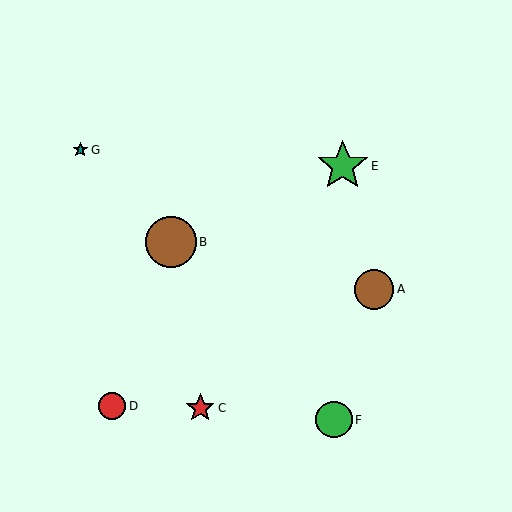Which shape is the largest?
The brown circle (labeled B) is the largest.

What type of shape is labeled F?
Shape F is a green circle.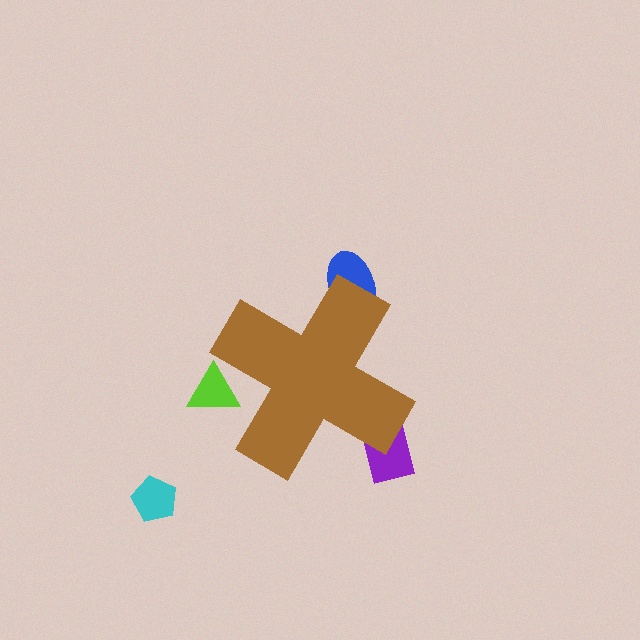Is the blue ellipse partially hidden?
Yes, the blue ellipse is partially hidden behind the brown cross.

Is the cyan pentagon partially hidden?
No, the cyan pentagon is fully visible.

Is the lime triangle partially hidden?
Yes, the lime triangle is partially hidden behind the brown cross.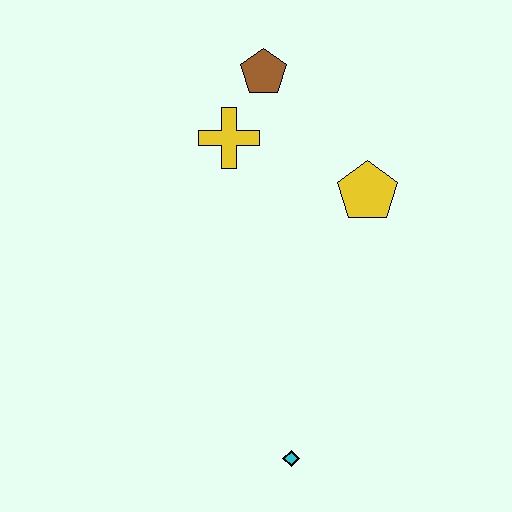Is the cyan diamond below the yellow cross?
Yes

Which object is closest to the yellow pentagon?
The yellow cross is closest to the yellow pentagon.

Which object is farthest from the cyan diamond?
The brown pentagon is farthest from the cyan diamond.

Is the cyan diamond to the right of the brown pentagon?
Yes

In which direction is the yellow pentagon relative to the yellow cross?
The yellow pentagon is to the right of the yellow cross.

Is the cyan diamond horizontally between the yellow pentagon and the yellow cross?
Yes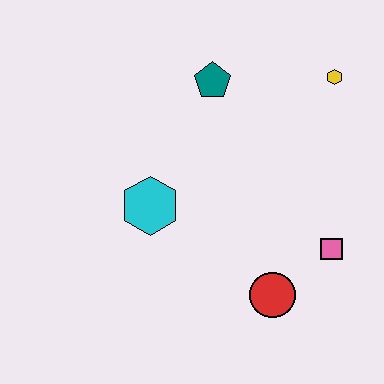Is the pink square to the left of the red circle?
No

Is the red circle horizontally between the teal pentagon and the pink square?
Yes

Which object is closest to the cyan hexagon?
The teal pentagon is closest to the cyan hexagon.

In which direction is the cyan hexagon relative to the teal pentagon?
The cyan hexagon is below the teal pentagon.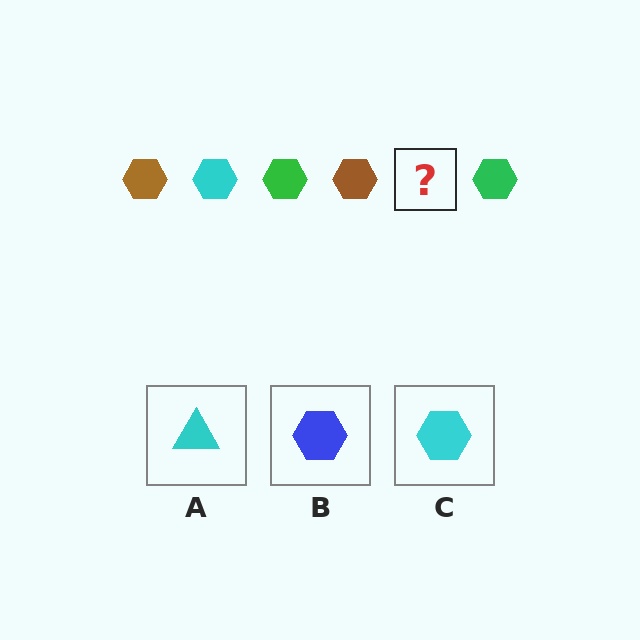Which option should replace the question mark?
Option C.